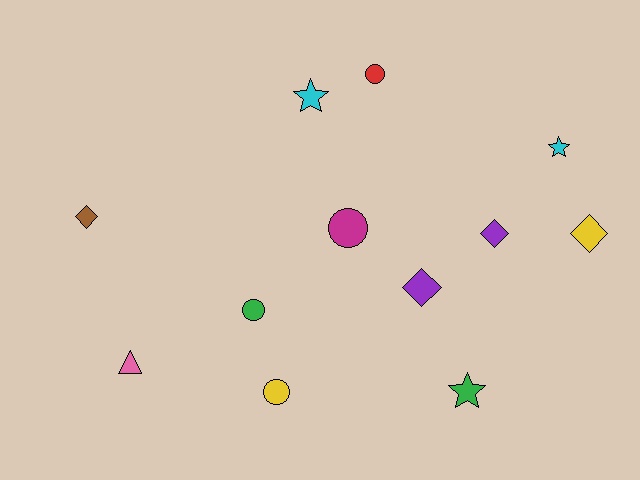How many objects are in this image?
There are 12 objects.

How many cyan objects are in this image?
There are 2 cyan objects.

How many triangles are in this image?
There is 1 triangle.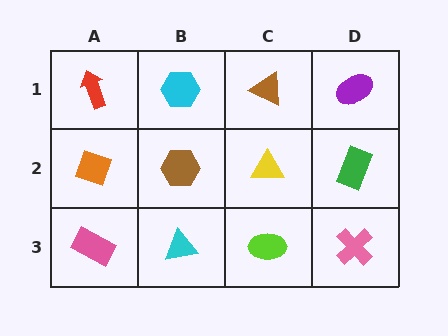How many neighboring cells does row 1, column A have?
2.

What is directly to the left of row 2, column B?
An orange diamond.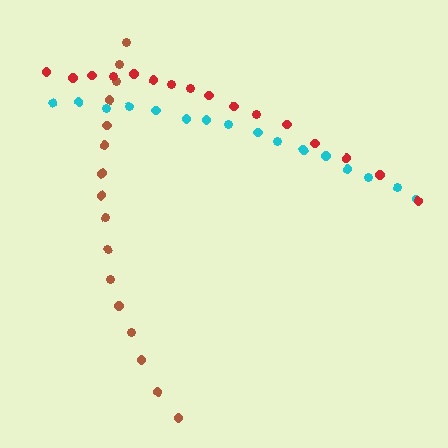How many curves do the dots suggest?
There are 3 distinct paths.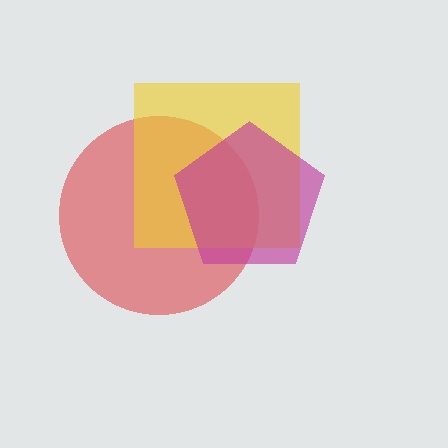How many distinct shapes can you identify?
There are 3 distinct shapes: a red circle, a yellow square, a magenta pentagon.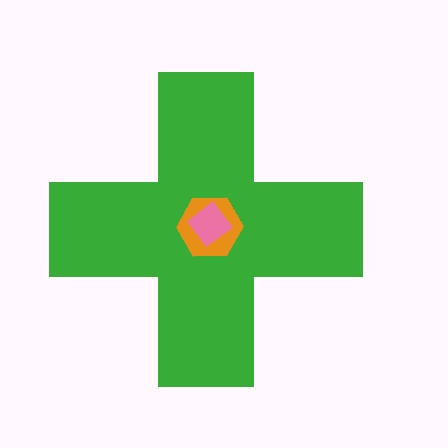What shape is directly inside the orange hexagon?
The pink diamond.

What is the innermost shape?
The pink diamond.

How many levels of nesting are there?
3.